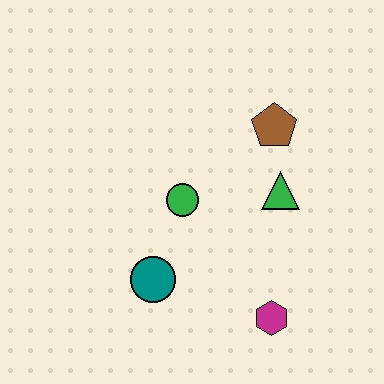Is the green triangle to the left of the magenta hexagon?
No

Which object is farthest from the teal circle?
The brown pentagon is farthest from the teal circle.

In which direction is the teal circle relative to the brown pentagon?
The teal circle is below the brown pentagon.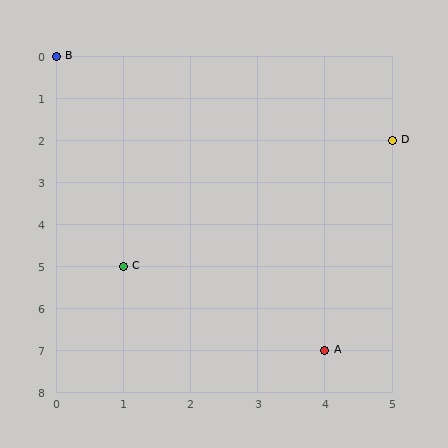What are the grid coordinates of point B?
Point B is at grid coordinates (0, 0).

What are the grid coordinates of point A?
Point A is at grid coordinates (4, 7).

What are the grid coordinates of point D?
Point D is at grid coordinates (5, 2).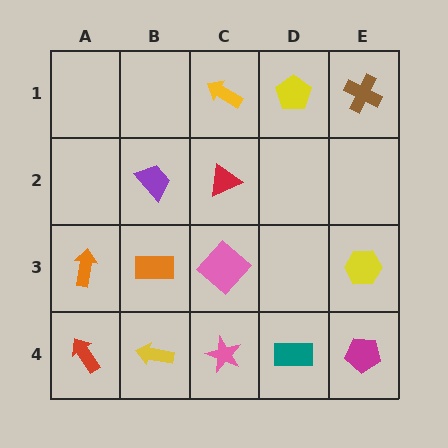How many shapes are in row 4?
5 shapes.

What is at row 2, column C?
A red triangle.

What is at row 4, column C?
A pink star.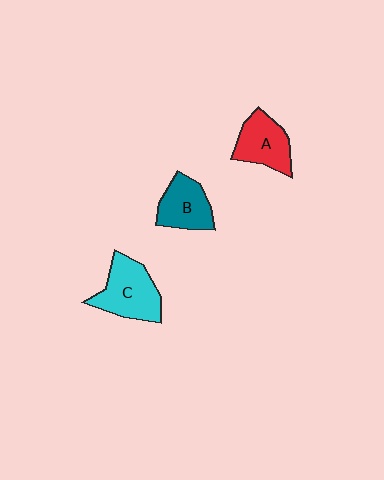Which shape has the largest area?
Shape C (cyan).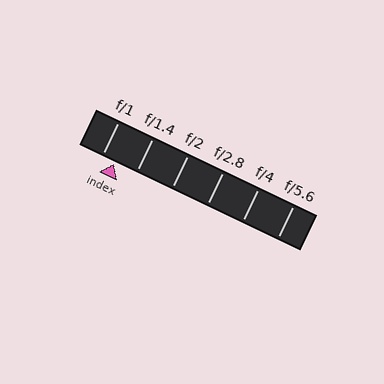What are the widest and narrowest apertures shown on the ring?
The widest aperture shown is f/1 and the narrowest is f/5.6.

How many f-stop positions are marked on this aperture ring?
There are 6 f-stop positions marked.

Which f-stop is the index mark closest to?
The index mark is closest to f/1.